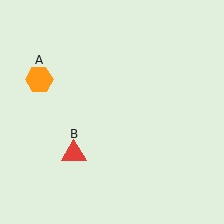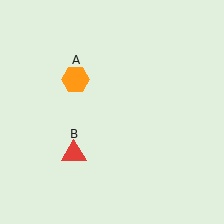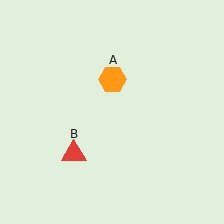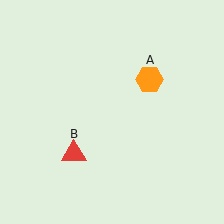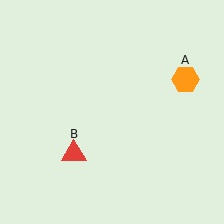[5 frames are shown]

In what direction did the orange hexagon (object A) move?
The orange hexagon (object A) moved right.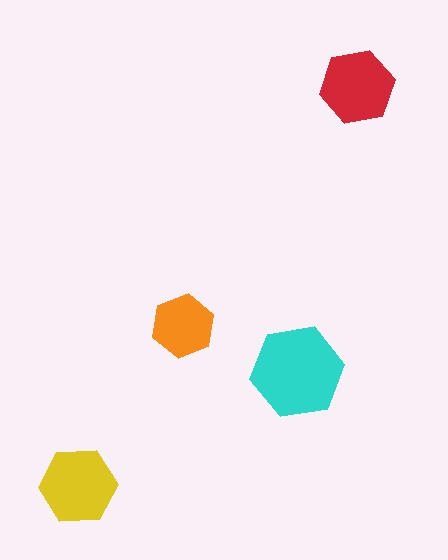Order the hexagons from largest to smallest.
the cyan one, the yellow one, the red one, the orange one.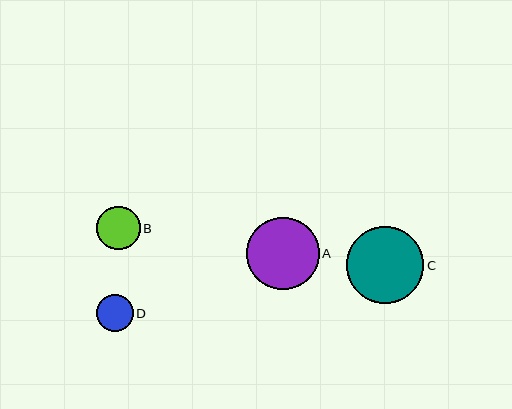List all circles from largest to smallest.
From largest to smallest: C, A, B, D.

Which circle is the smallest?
Circle D is the smallest with a size of approximately 37 pixels.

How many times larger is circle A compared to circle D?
Circle A is approximately 2.0 times the size of circle D.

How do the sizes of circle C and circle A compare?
Circle C and circle A are approximately the same size.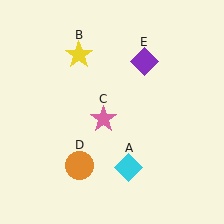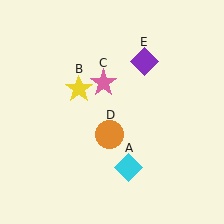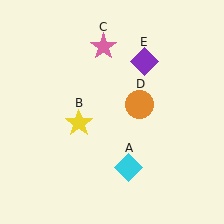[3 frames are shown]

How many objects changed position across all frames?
3 objects changed position: yellow star (object B), pink star (object C), orange circle (object D).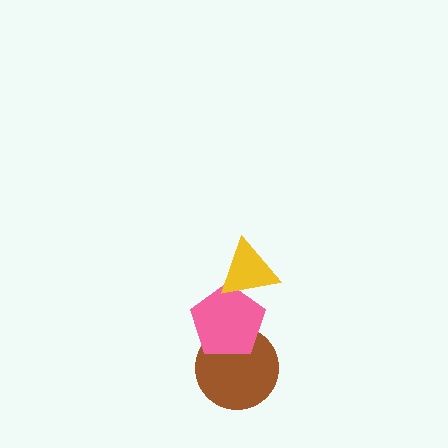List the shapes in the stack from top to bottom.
From top to bottom: the yellow triangle, the pink pentagon, the brown circle.